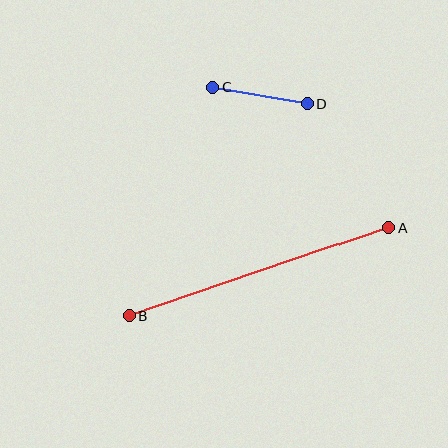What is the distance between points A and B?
The distance is approximately 274 pixels.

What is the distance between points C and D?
The distance is approximately 96 pixels.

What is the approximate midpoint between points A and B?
The midpoint is at approximately (259, 271) pixels.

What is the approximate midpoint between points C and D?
The midpoint is at approximately (260, 96) pixels.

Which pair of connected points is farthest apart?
Points A and B are farthest apart.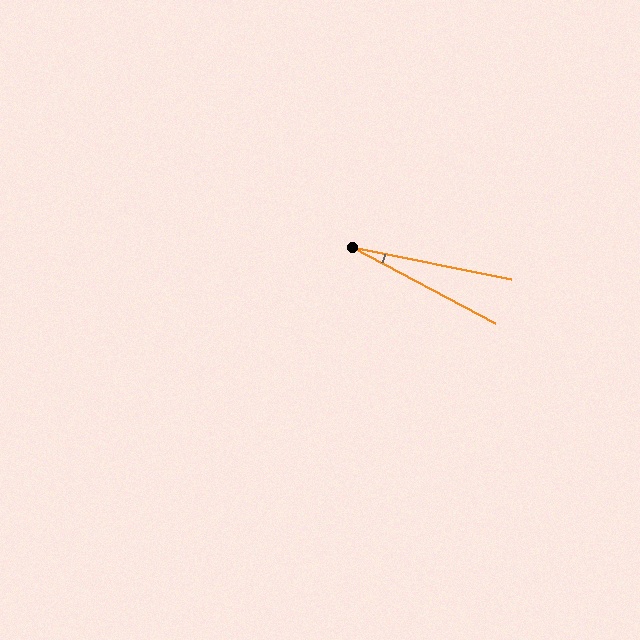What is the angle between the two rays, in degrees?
Approximately 16 degrees.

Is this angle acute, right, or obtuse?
It is acute.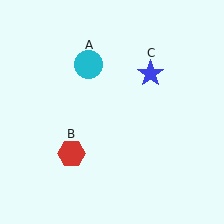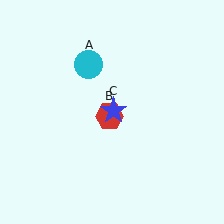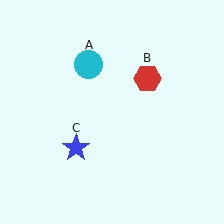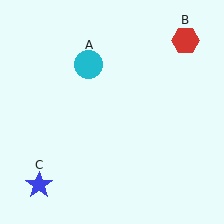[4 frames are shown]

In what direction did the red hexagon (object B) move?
The red hexagon (object B) moved up and to the right.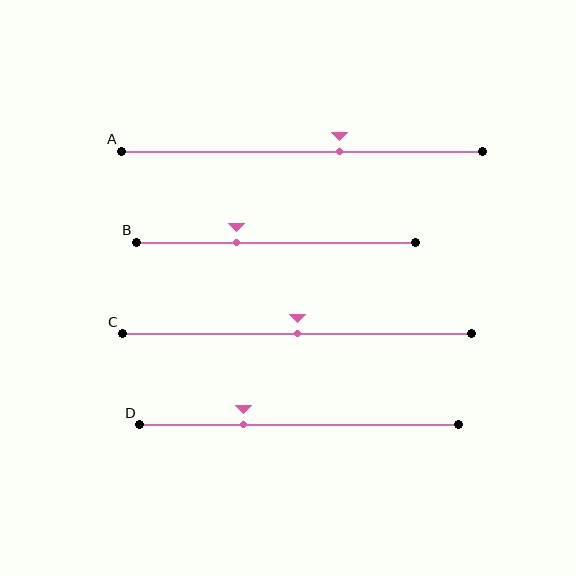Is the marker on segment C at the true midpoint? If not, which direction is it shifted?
Yes, the marker on segment C is at the true midpoint.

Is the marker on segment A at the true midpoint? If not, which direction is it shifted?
No, the marker on segment A is shifted to the right by about 10% of the segment length.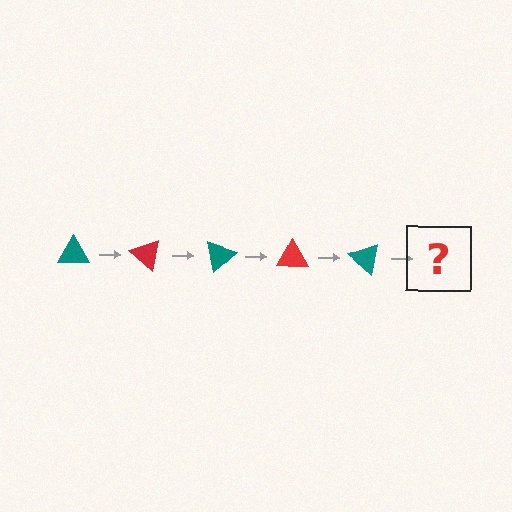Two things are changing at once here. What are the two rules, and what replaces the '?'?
The two rules are that it rotates 40 degrees each step and the color cycles through teal and red. The '?' should be a red triangle, rotated 200 degrees from the start.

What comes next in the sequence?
The next element should be a red triangle, rotated 200 degrees from the start.